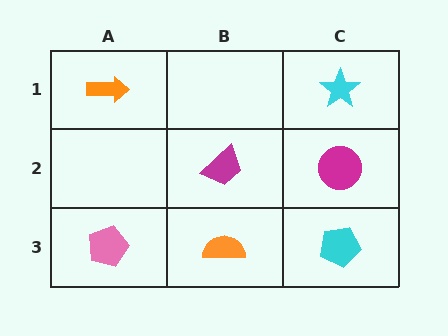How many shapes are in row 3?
3 shapes.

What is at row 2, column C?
A magenta circle.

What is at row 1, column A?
An orange arrow.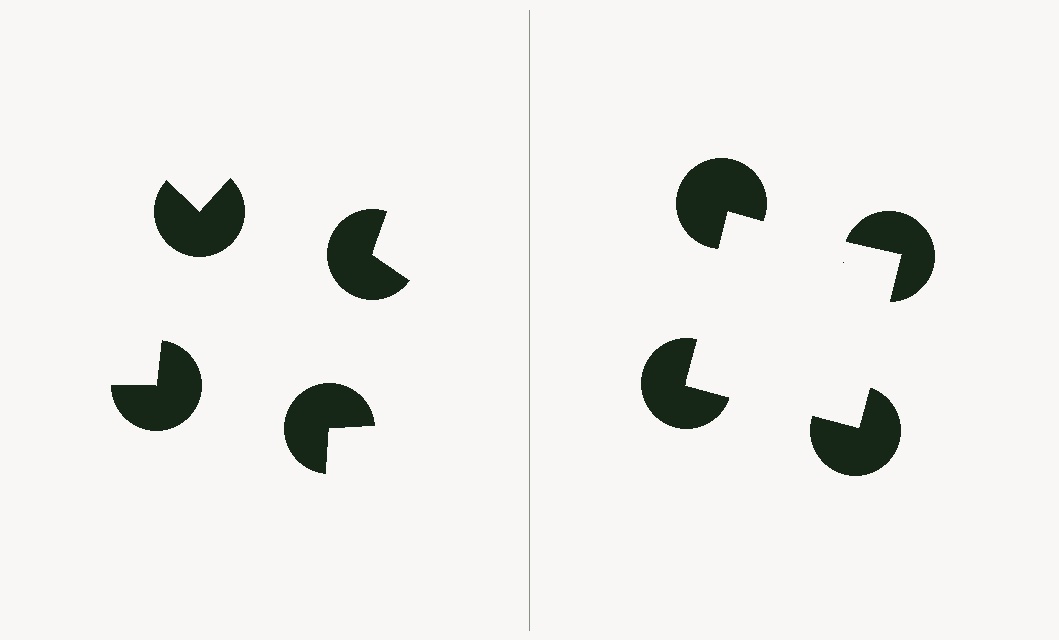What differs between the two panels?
The pac-man discs are positioned identically on both sides; only the wedge orientations differ. On the right they align to a square; on the left they are misaligned.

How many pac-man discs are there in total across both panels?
8 — 4 on each side.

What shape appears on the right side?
An illusory square.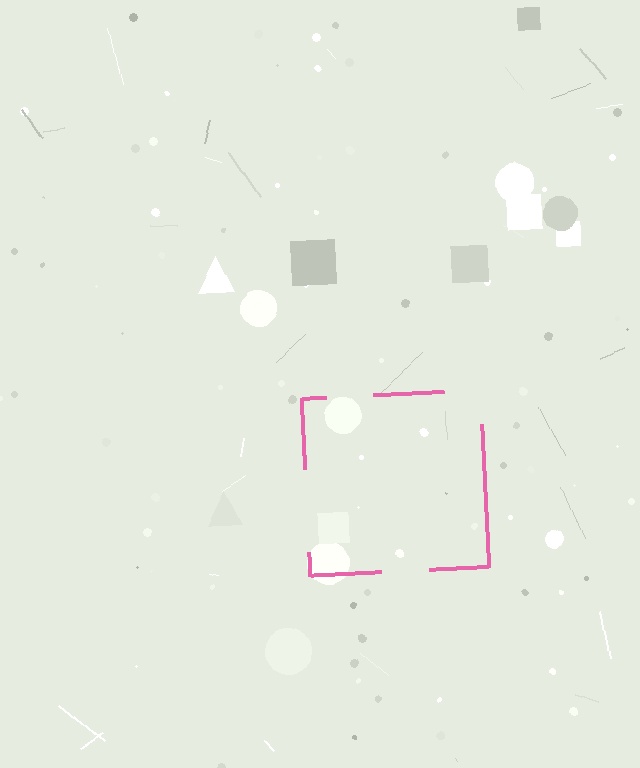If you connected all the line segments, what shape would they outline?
They would outline a square.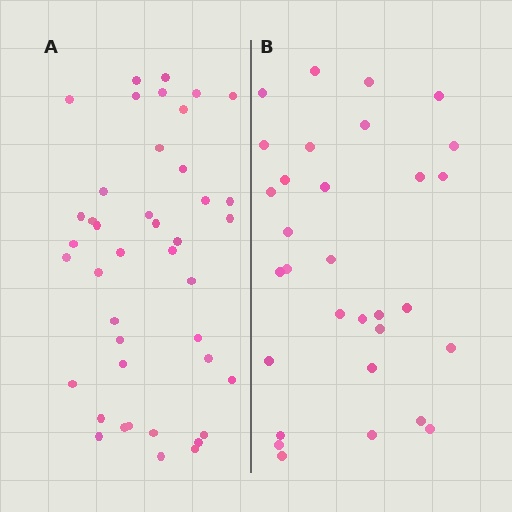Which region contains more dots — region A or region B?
Region A (the left region) has more dots.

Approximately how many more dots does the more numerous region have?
Region A has roughly 12 or so more dots than region B.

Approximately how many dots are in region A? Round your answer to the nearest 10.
About 40 dots. (The exact count is 42, which rounds to 40.)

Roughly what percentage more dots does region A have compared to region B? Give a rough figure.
About 35% more.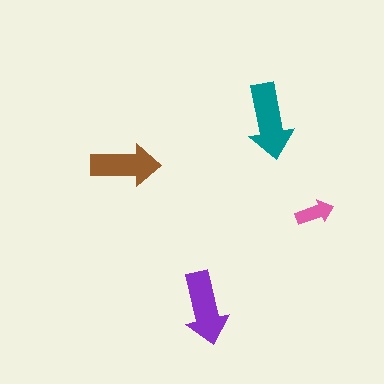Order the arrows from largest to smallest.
the teal one, the purple one, the brown one, the pink one.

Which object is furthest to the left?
The brown arrow is leftmost.